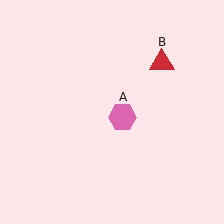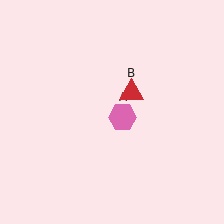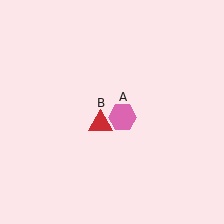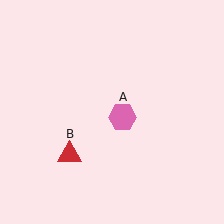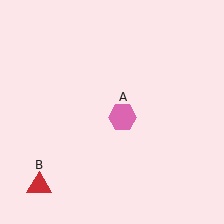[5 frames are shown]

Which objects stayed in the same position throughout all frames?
Pink hexagon (object A) remained stationary.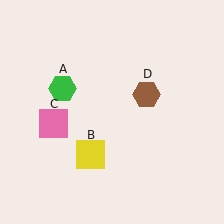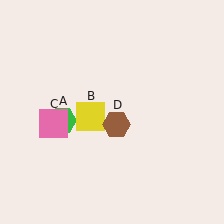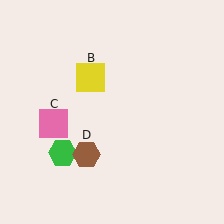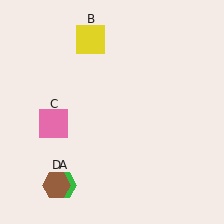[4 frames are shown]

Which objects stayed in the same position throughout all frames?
Pink square (object C) remained stationary.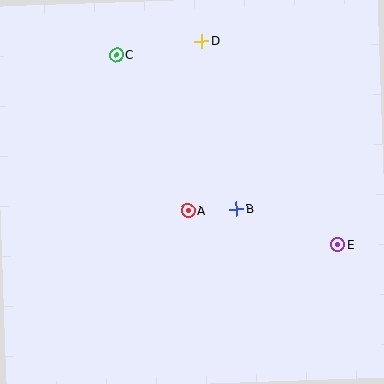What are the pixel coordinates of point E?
Point E is at (338, 245).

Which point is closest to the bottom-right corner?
Point E is closest to the bottom-right corner.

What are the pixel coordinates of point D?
Point D is at (202, 42).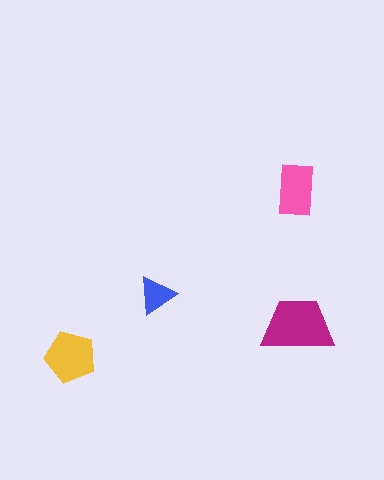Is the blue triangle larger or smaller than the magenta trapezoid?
Smaller.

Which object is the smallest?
The blue triangle.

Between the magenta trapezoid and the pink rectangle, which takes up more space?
The magenta trapezoid.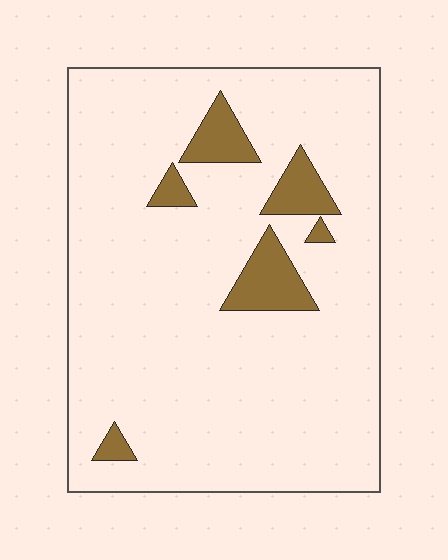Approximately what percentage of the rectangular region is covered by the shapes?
Approximately 10%.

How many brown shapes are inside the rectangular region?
6.